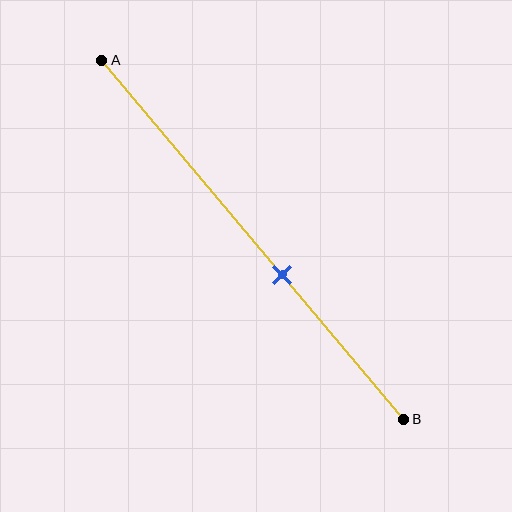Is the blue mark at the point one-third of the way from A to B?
No, the mark is at about 60% from A, not at the 33% one-third point.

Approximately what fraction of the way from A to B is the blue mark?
The blue mark is approximately 60% of the way from A to B.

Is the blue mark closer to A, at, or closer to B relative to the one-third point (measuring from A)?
The blue mark is closer to point B than the one-third point of segment AB.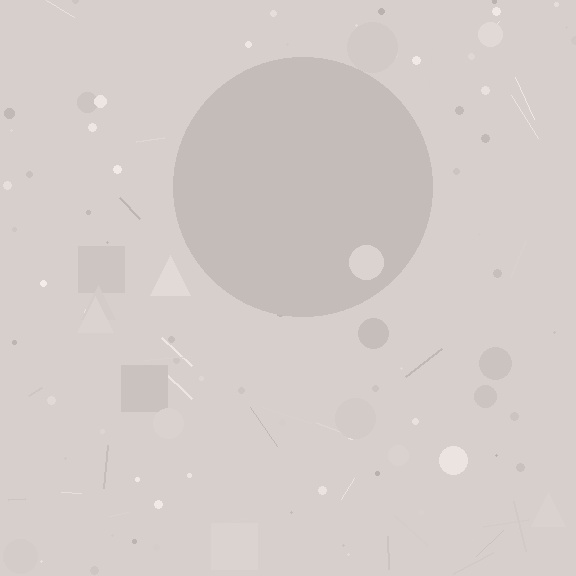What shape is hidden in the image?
A circle is hidden in the image.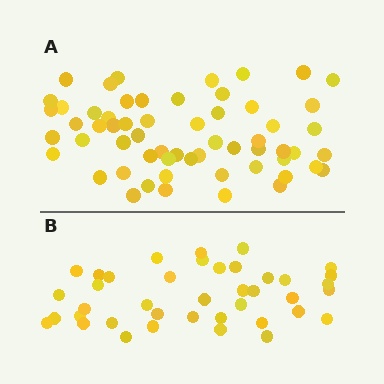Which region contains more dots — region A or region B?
Region A (the top region) has more dots.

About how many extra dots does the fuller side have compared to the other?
Region A has approximately 20 more dots than region B.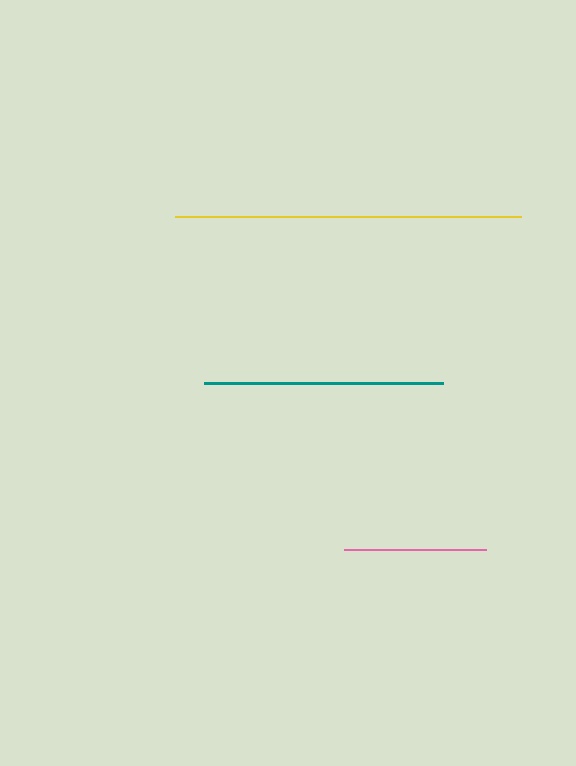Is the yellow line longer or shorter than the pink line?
The yellow line is longer than the pink line.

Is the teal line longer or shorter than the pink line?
The teal line is longer than the pink line.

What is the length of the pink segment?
The pink segment is approximately 141 pixels long.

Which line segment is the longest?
The yellow line is the longest at approximately 346 pixels.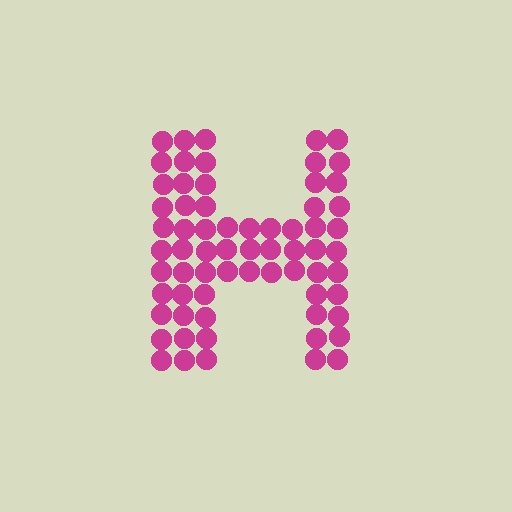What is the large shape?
The large shape is the letter H.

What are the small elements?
The small elements are circles.